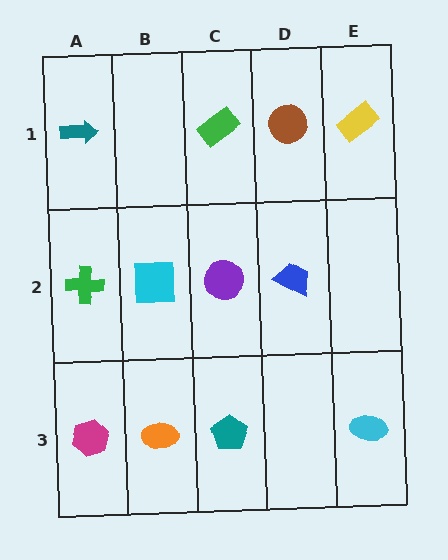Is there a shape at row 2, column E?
No, that cell is empty.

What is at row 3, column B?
An orange ellipse.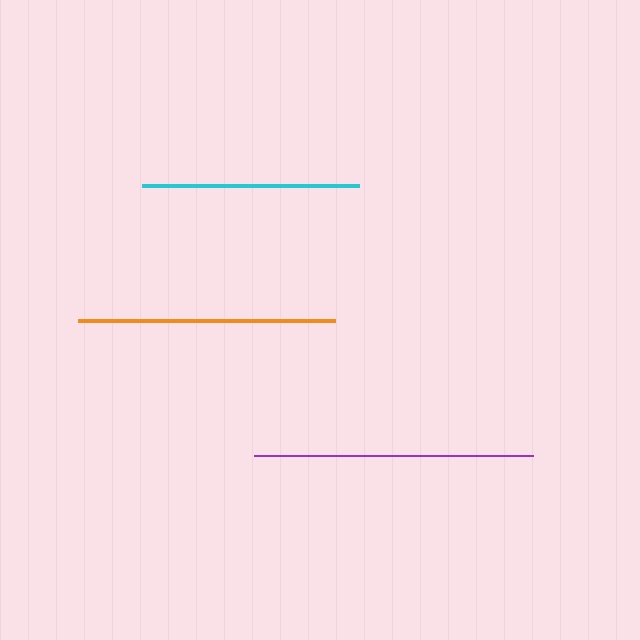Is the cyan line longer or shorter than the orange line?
The orange line is longer than the cyan line.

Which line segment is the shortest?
The cyan line is the shortest at approximately 217 pixels.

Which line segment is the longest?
The purple line is the longest at approximately 280 pixels.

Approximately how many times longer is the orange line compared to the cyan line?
The orange line is approximately 1.2 times the length of the cyan line.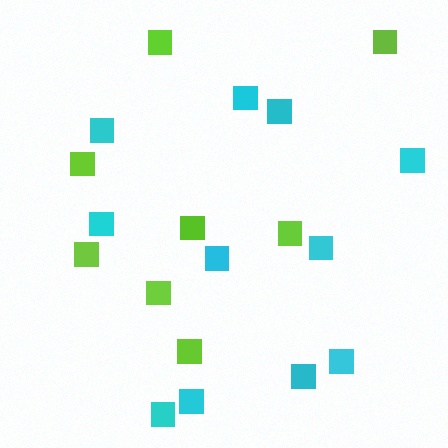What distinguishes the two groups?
There are 2 groups: one group of lime squares (8) and one group of cyan squares (11).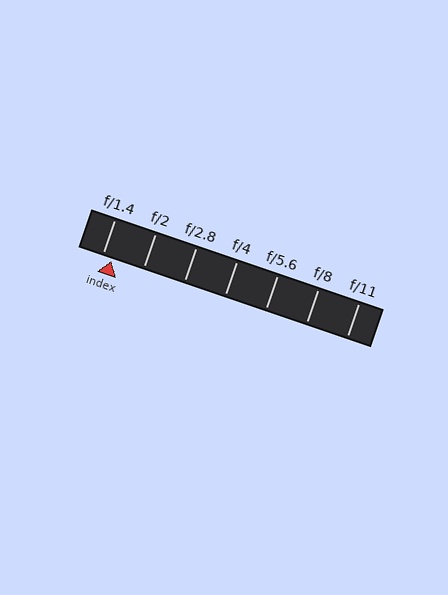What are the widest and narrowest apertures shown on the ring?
The widest aperture shown is f/1.4 and the narrowest is f/11.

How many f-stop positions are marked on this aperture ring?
There are 7 f-stop positions marked.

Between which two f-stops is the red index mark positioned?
The index mark is between f/1.4 and f/2.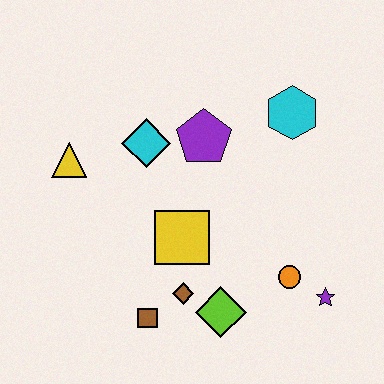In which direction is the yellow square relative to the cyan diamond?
The yellow square is below the cyan diamond.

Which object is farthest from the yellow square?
The cyan hexagon is farthest from the yellow square.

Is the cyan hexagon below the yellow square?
No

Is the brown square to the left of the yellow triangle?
No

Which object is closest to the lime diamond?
The brown diamond is closest to the lime diamond.